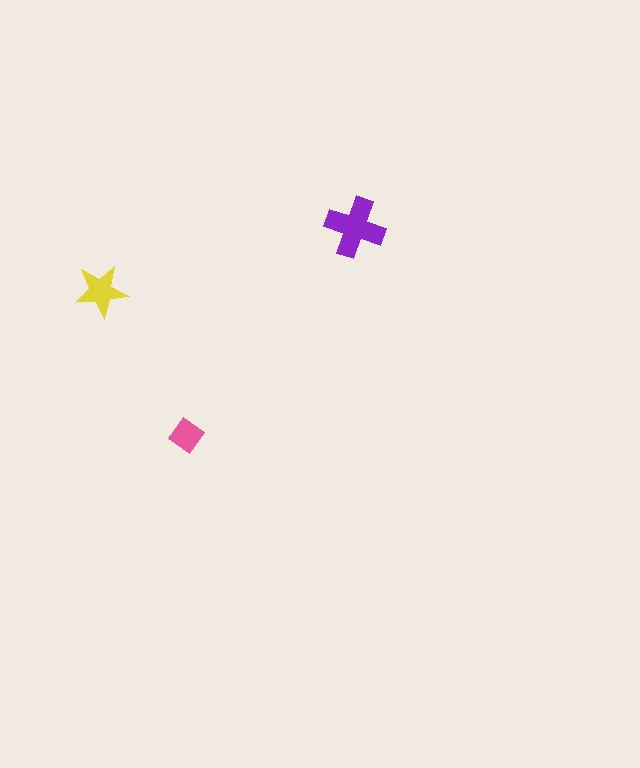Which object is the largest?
The purple cross.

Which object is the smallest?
The pink diamond.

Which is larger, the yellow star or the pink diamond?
The yellow star.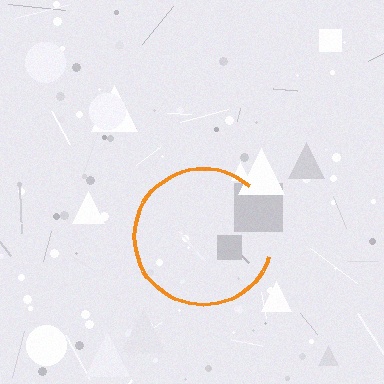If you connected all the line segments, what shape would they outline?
They would outline a circle.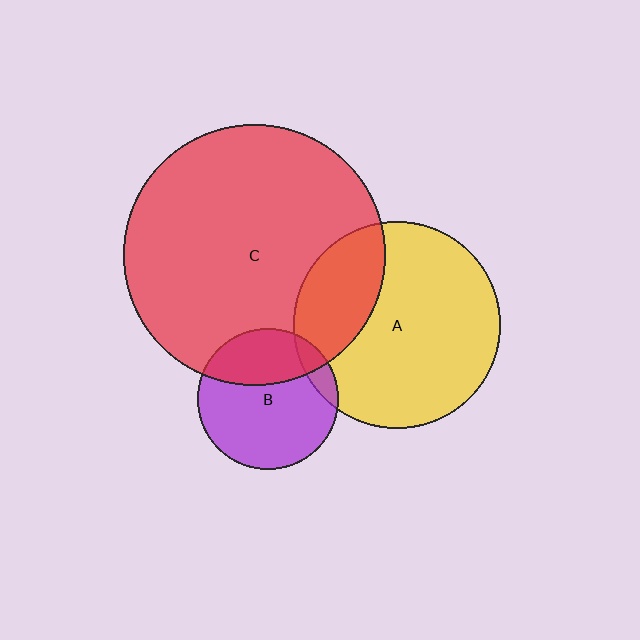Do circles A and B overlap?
Yes.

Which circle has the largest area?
Circle C (red).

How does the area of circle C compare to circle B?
Approximately 3.4 times.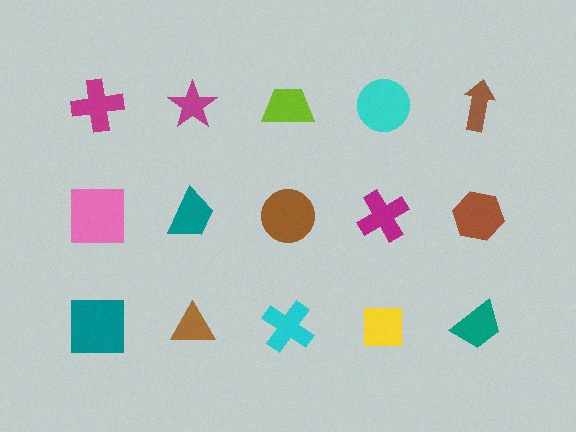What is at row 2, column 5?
A brown hexagon.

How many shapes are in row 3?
5 shapes.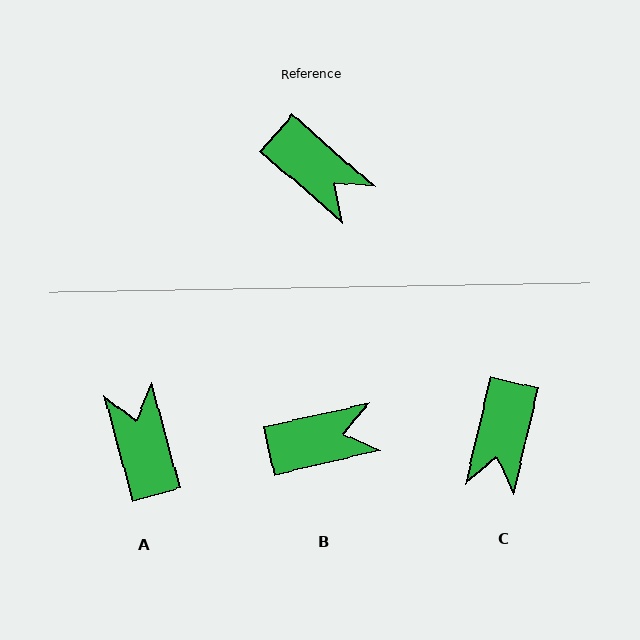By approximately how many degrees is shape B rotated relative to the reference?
Approximately 54 degrees counter-clockwise.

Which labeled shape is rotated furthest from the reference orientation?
A, about 147 degrees away.